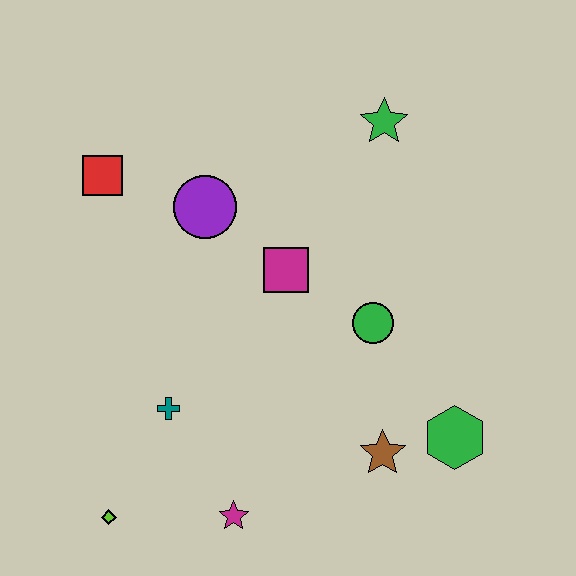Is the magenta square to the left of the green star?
Yes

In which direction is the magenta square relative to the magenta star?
The magenta square is above the magenta star.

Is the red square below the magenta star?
No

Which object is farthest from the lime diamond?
The green star is farthest from the lime diamond.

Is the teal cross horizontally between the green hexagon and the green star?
No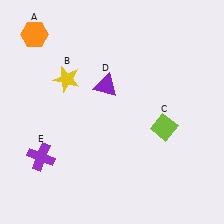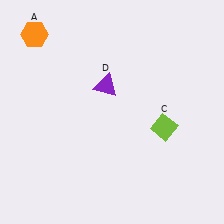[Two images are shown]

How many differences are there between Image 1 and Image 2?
There are 2 differences between the two images.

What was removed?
The yellow star (B), the purple cross (E) were removed in Image 2.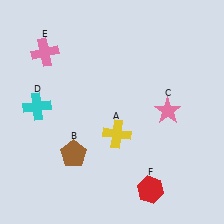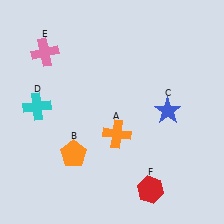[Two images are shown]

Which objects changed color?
A changed from yellow to orange. B changed from brown to orange. C changed from pink to blue.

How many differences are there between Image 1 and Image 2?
There are 3 differences between the two images.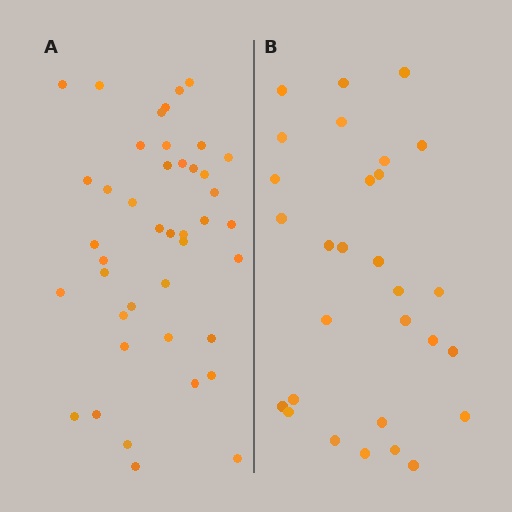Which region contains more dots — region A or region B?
Region A (the left region) has more dots.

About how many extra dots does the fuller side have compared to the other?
Region A has approximately 15 more dots than region B.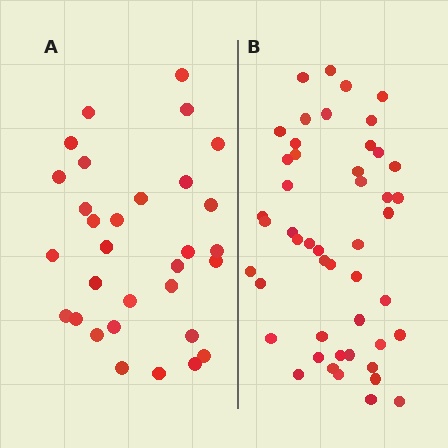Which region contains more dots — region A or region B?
Region B (the right region) has more dots.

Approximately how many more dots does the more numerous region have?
Region B has approximately 15 more dots than region A.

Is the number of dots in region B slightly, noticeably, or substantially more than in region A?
Region B has substantially more. The ratio is roughly 1.5 to 1.